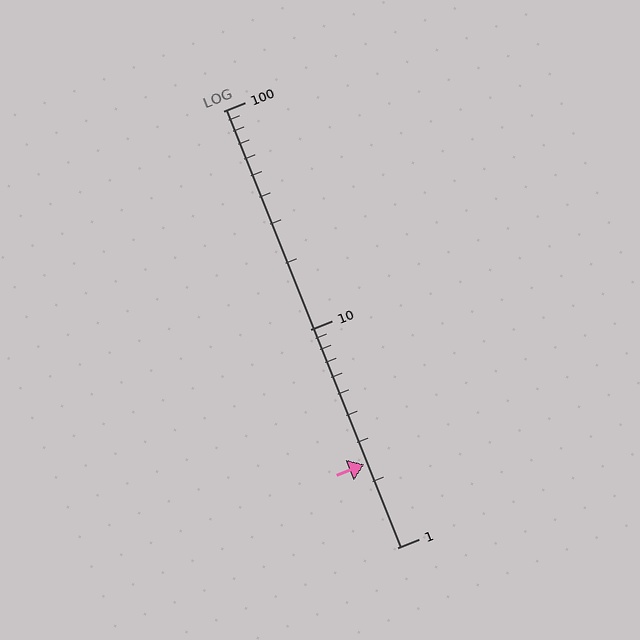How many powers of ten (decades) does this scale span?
The scale spans 2 decades, from 1 to 100.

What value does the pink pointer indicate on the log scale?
The pointer indicates approximately 2.4.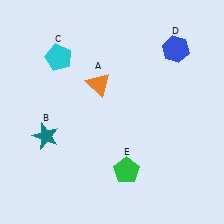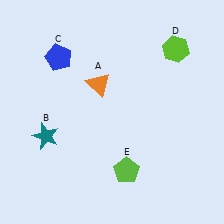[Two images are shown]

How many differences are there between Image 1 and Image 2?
There are 3 differences between the two images.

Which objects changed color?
C changed from cyan to blue. D changed from blue to lime. E changed from green to lime.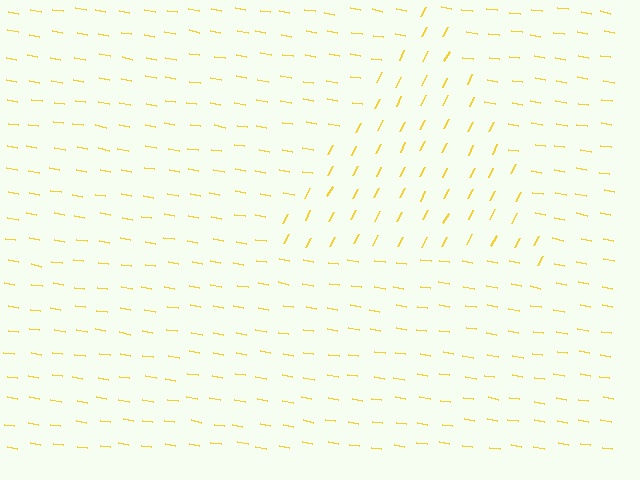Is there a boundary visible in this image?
Yes, there is a texture boundary formed by a change in line orientation.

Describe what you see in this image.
The image is filled with small yellow line segments. A triangle region in the image has lines oriented differently from the surrounding lines, creating a visible texture boundary.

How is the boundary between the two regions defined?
The boundary is defined purely by a change in line orientation (approximately 72 degrees difference). All lines are the same color and thickness.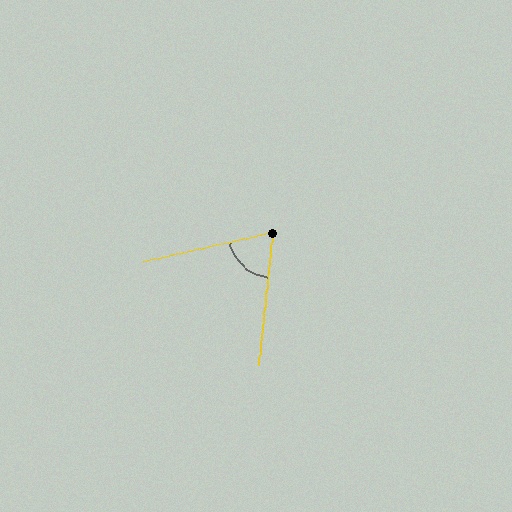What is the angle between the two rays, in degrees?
Approximately 71 degrees.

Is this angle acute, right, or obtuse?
It is acute.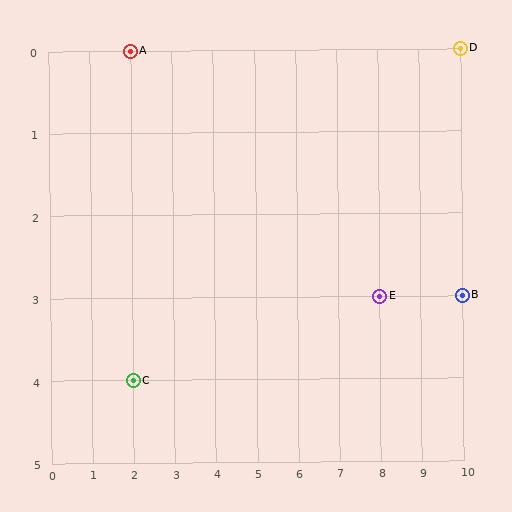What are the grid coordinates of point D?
Point D is at grid coordinates (10, 0).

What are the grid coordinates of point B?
Point B is at grid coordinates (10, 3).